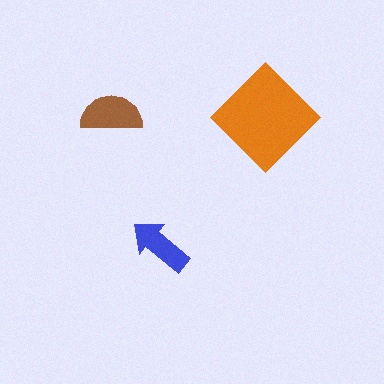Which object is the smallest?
The blue arrow.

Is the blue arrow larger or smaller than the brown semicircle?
Smaller.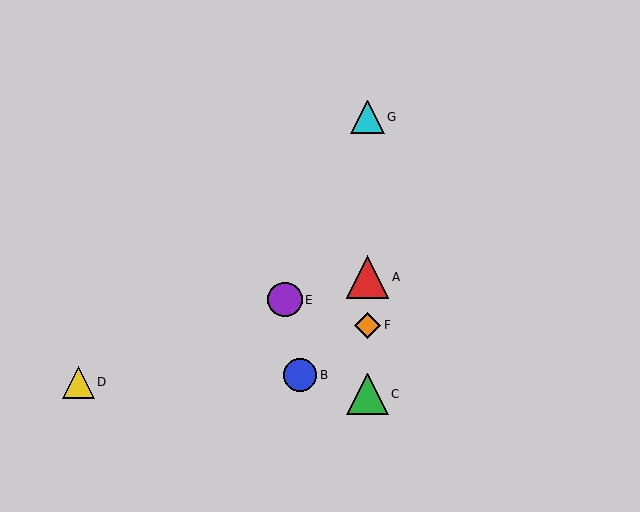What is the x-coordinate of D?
Object D is at x≈79.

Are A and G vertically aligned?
Yes, both are at x≈367.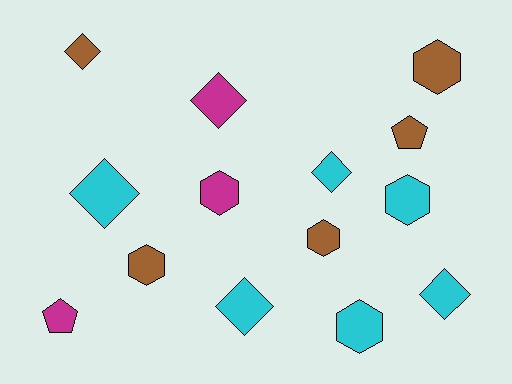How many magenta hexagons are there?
There is 1 magenta hexagon.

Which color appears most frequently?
Cyan, with 6 objects.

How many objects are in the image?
There are 14 objects.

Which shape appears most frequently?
Diamond, with 6 objects.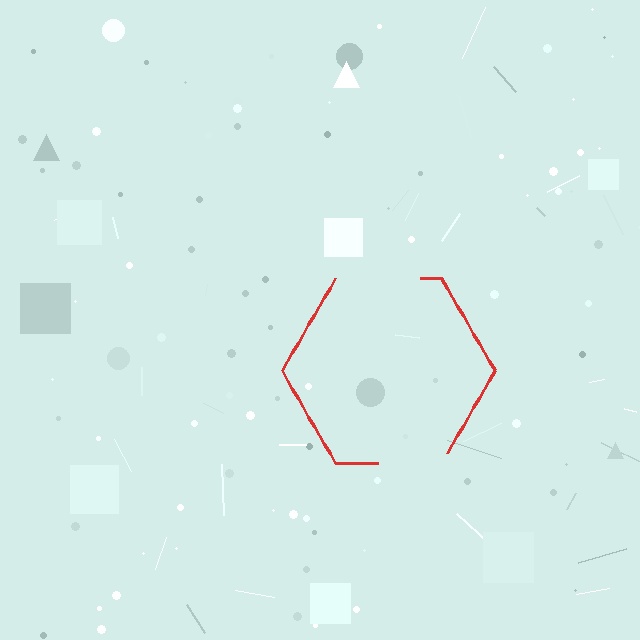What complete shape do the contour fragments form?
The contour fragments form a hexagon.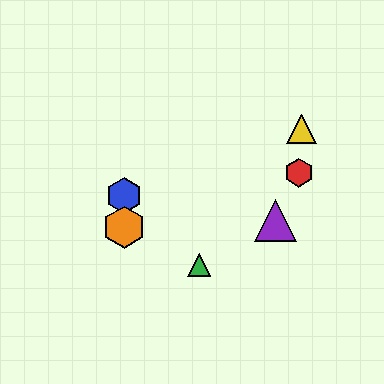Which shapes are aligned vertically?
The blue hexagon, the orange hexagon are aligned vertically.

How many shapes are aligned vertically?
2 shapes (the blue hexagon, the orange hexagon) are aligned vertically.